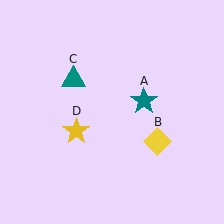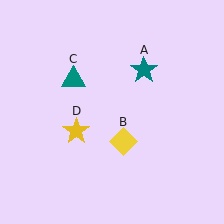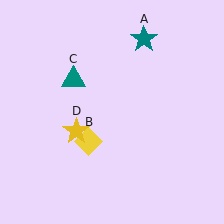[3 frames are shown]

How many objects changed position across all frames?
2 objects changed position: teal star (object A), yellow diamond (object B).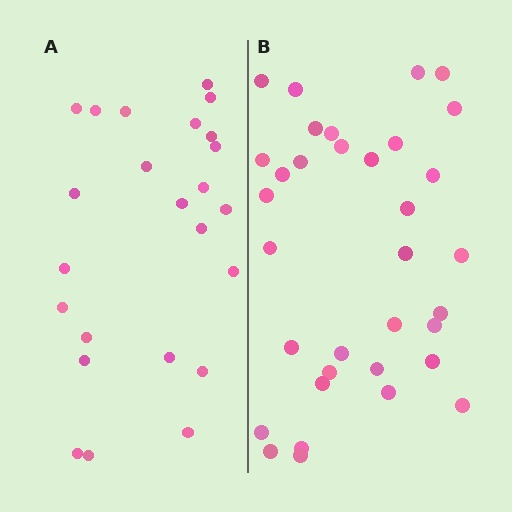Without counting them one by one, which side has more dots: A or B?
Region B (the right region) has more dots.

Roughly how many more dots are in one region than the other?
Region B has roughly 10 or so more dots than region A.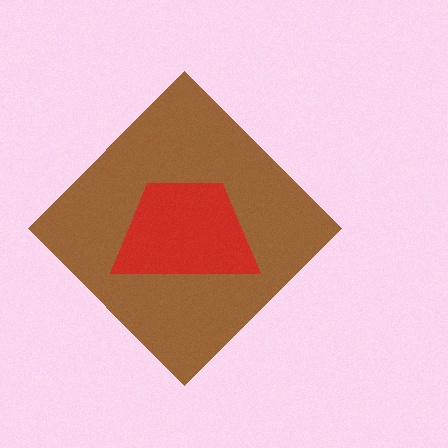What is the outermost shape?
The brown diamond.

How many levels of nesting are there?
2.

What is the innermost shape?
The red trapezoid.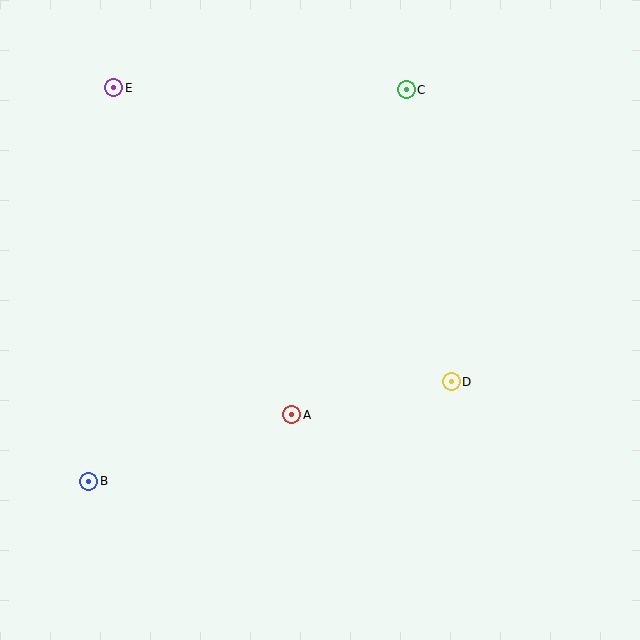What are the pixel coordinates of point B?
Point B is at (89, 481).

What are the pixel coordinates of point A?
Point A is at (292, 415).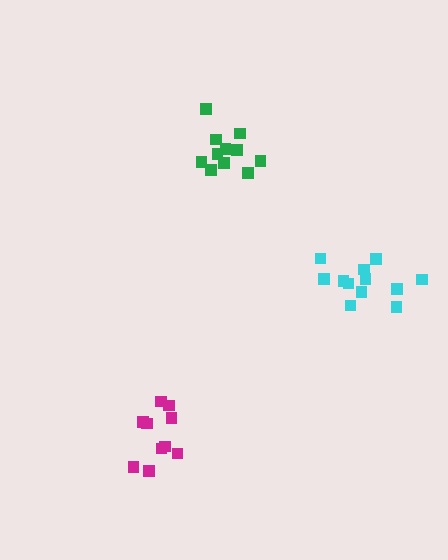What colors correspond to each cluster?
The clusters are colored: magenta, green, cyan.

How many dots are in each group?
Group 1: 11 dots, Group 2: 11 dots, Group 3: 12 dots (34 total).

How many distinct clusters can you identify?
There are 3 distinct clusters.